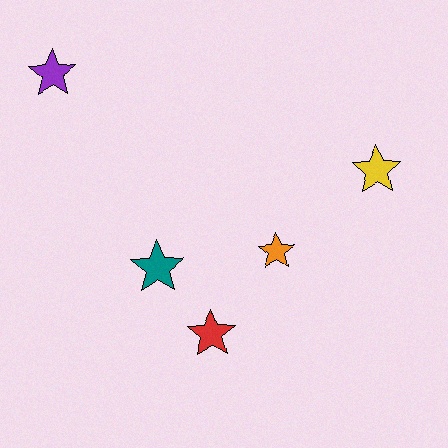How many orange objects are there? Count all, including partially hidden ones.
There is 1 orange object.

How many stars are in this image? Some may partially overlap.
There are 5 stars.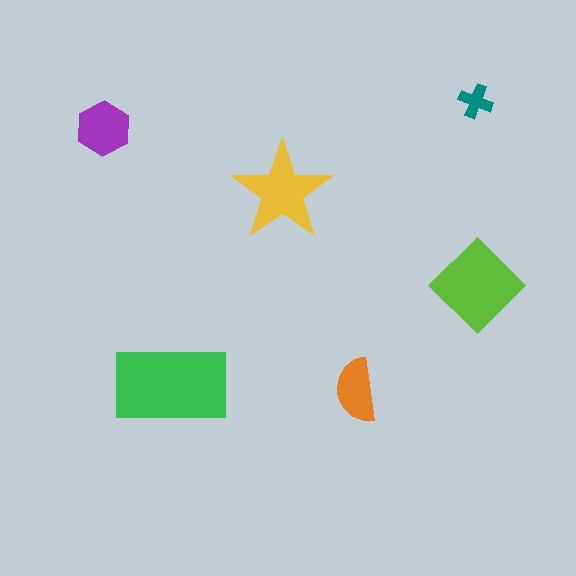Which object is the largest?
The green rectangle.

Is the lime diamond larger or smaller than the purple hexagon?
Larger.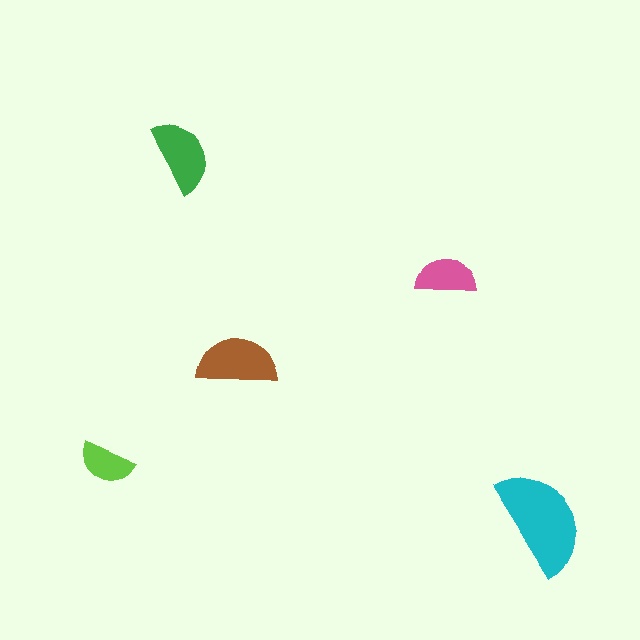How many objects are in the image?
There are 5 objects in the image.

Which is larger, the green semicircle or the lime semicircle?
The green one.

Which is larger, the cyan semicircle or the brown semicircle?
The cyan one.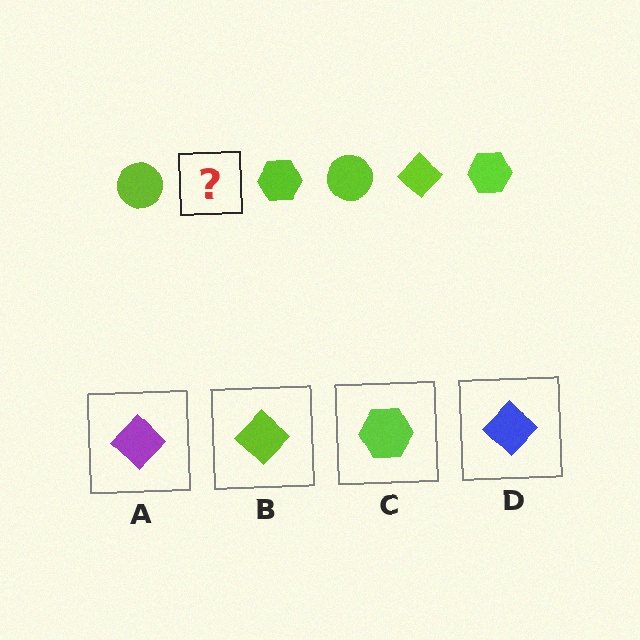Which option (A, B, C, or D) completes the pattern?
B.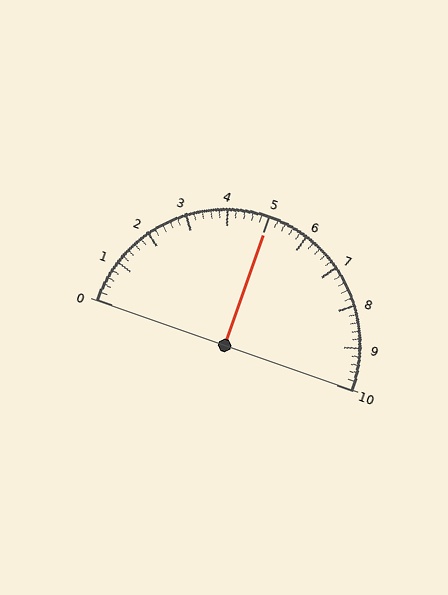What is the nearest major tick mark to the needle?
The nearest major tick mark is 5.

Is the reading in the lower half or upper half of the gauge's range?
The reading is in the upper half of the range (0 to 10).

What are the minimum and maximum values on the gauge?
The gauge ranges from 0 to 10.